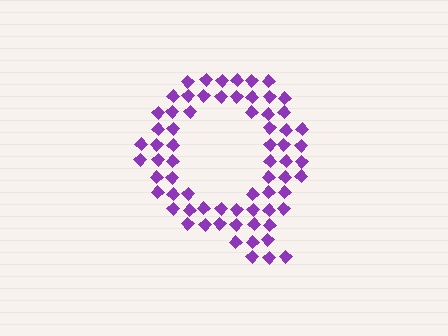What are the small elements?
The small elements are diamonds.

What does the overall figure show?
The overall figure shows the letter Q.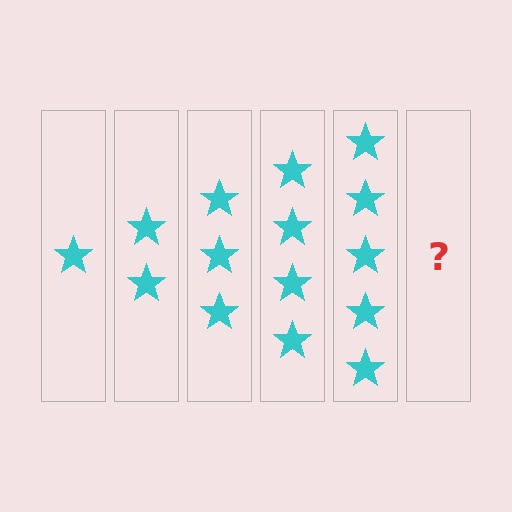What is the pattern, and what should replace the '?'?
The pattern is that each step adds one more star. The '?' should be 6 stars.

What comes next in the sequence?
The next element should be 6 stars.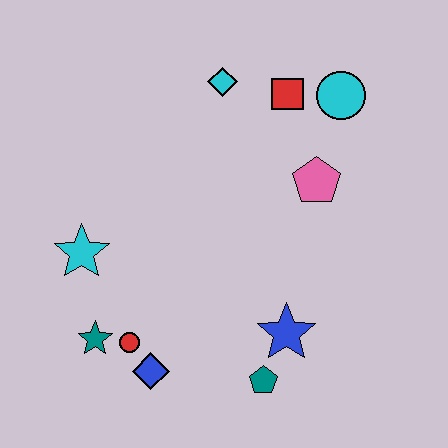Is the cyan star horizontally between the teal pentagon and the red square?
No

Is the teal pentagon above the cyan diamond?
No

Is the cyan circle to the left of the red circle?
No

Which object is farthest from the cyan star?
The cyan circle is farthest from the cyan star.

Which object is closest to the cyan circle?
The red square is closest to the cyan circle.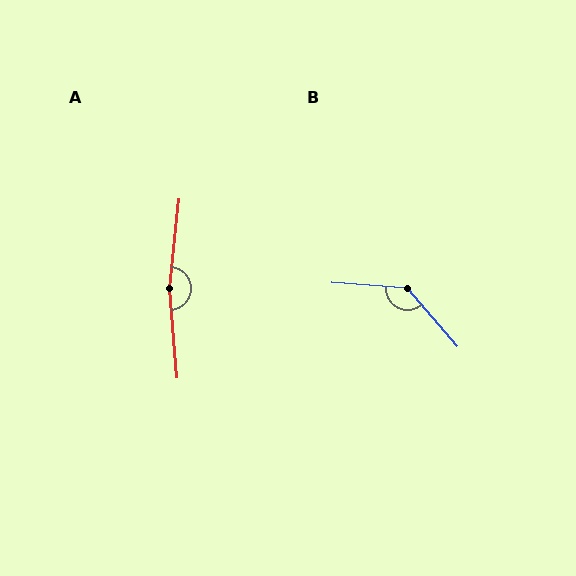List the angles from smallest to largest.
B (135°), A (170°).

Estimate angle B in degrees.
Approximately 135 degrees.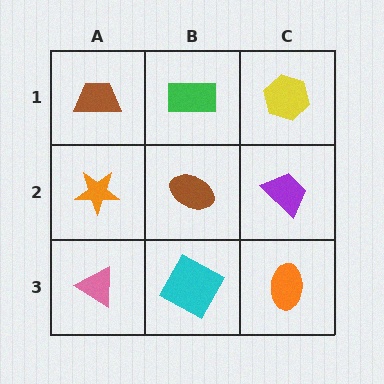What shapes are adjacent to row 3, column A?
An orange star (row 2, column A), a cyan square (row 3, column B).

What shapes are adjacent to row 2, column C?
A yellow hexagon (row 1, column C), an orange ellipse (row 3, column C), a brown ellipse (row 2, column B).